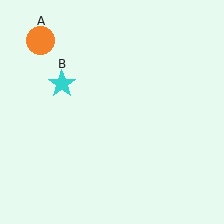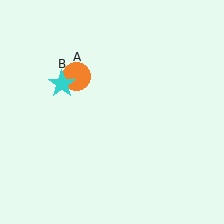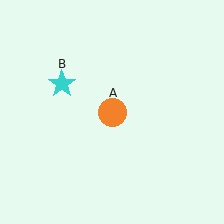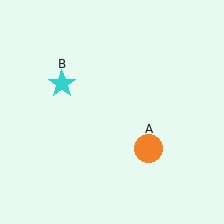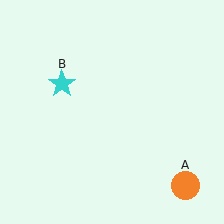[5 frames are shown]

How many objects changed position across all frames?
1 object changed position: orange circle (object A).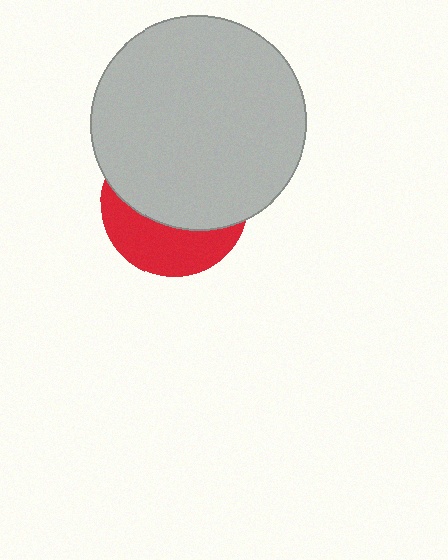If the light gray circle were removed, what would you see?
You would see the complete red circle.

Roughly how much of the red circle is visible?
A small part of it is visible (roughly 38%).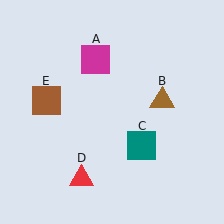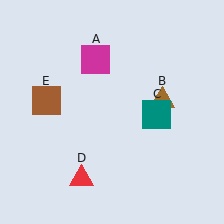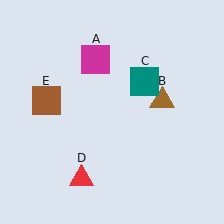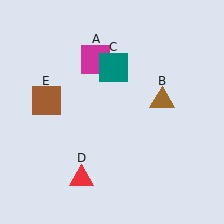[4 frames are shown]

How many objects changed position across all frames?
1 object changed position: teal square (object C).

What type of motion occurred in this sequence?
The teal square (object C) rotated counterclockwise around the center of the scene.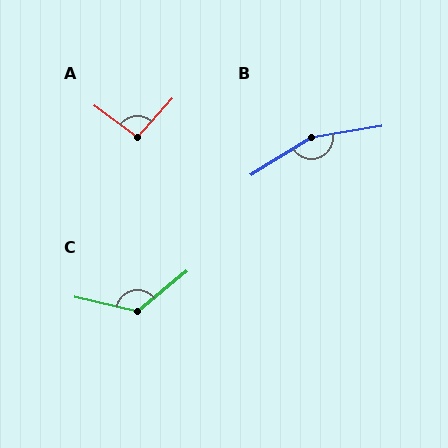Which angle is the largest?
B, at approximately 157 degrees.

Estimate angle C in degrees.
Approximately 128 degrees.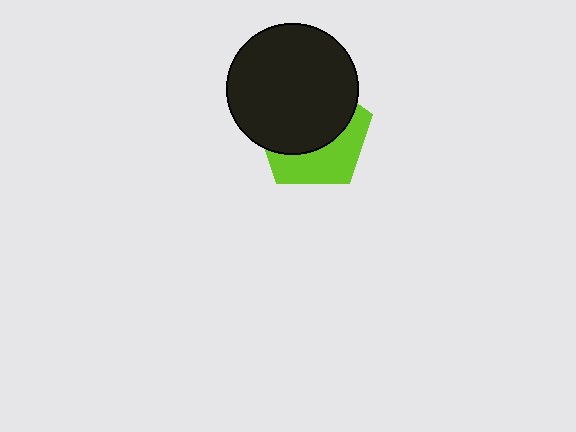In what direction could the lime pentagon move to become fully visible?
The lime pentagon could move down. That would shift it out from behind the black circle entirely.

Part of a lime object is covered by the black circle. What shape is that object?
It is a pentagon.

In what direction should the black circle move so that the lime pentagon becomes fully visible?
The black circle should move up. That is the shortest direction to clear the overlap and leave the lime pentagon fully visible.